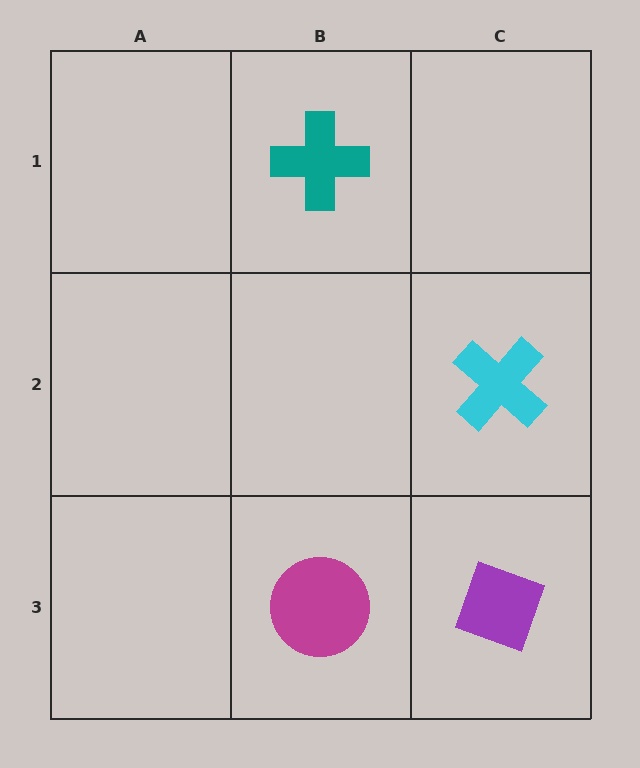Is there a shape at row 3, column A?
No, that cell is empty.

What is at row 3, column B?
A magenta circle.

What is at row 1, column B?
A teal cross.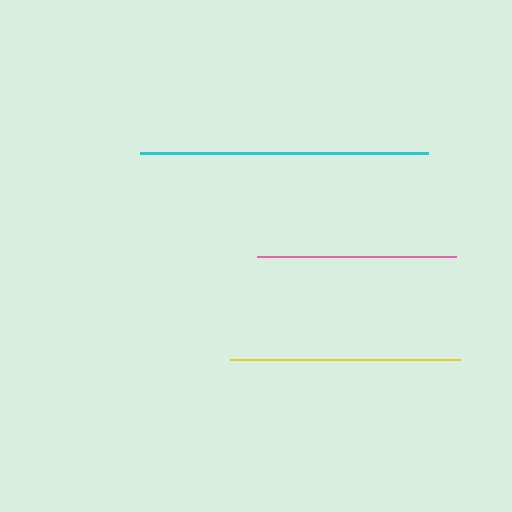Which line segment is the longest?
The cyan line is the longest at approximately 287 pixels.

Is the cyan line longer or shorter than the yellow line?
The cyan line is longer than the yellow line.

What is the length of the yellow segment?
The yellow segment is approximately 231 pixels long.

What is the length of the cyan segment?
The cyan segment is approximately 287 pixels long.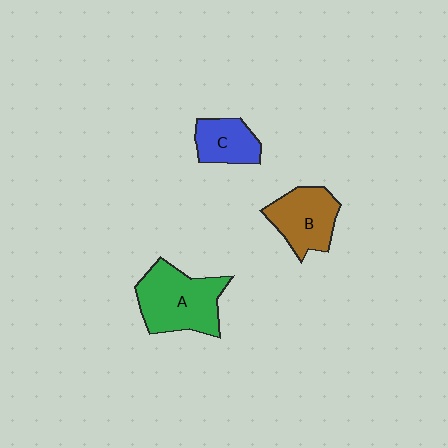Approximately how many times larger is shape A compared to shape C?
Approximately 1.8 times.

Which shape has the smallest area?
Shape C (blue).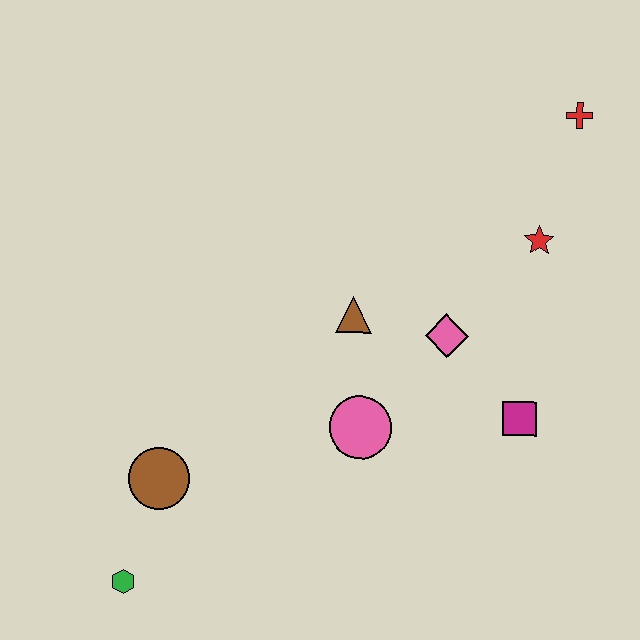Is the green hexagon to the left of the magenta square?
Yes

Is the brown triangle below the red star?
Yes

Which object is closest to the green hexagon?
The brown circle is closest to the green hexagon.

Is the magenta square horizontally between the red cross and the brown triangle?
Yes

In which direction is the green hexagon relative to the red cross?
The green hexagon is below the red cross.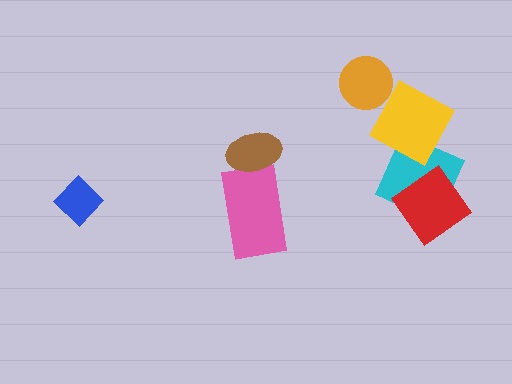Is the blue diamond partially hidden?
No, no other shape covers it.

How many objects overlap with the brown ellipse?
1 object overlaps with the brown ellipse.